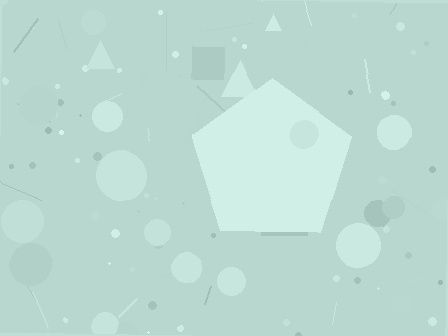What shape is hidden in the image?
A pentagon is hidden in the image.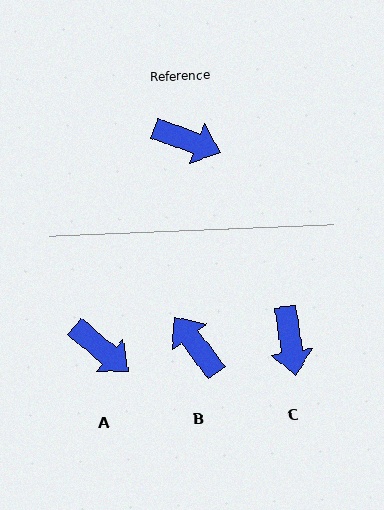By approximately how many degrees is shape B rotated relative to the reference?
Approximately 147 degrees counter-clockwise.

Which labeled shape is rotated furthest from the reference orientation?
B, about 147 degrees away.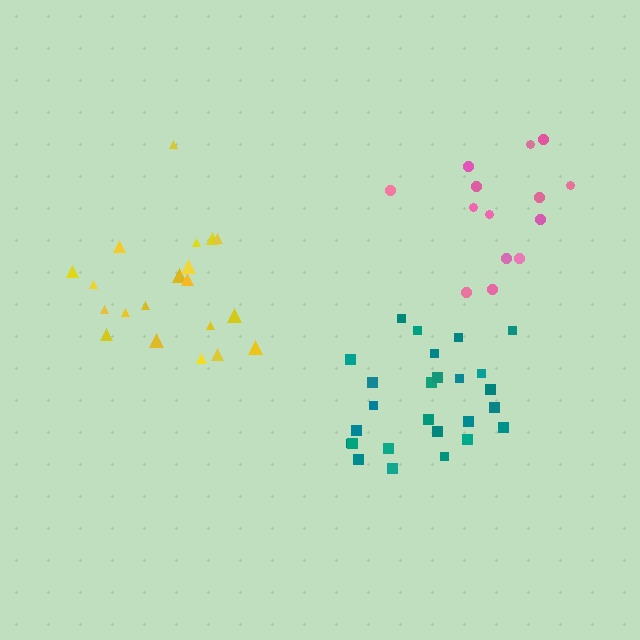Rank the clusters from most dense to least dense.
teal, yellow, pink.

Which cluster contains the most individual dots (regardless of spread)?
Teal (27).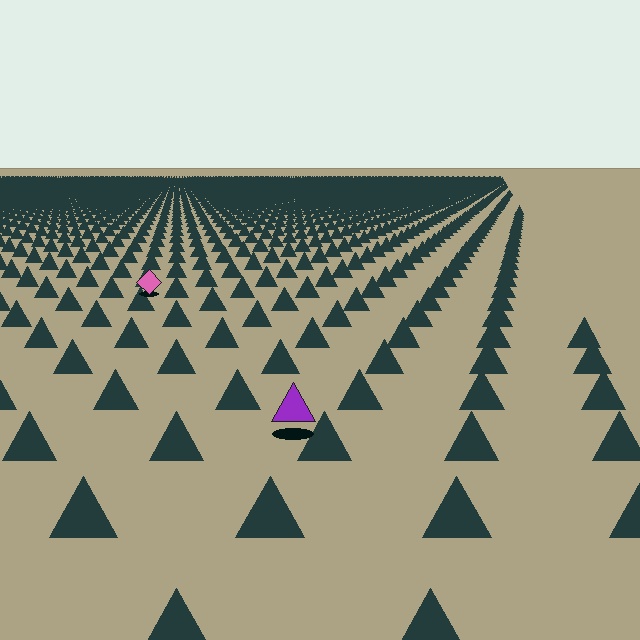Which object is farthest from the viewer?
The pink diamond is farthest from the viewer. It appears smaller and the ground texture around it is denser.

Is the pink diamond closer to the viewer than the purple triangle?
No. The purple triangle is closer — you can tell from the texture gradient: the ground texture is coarser near it.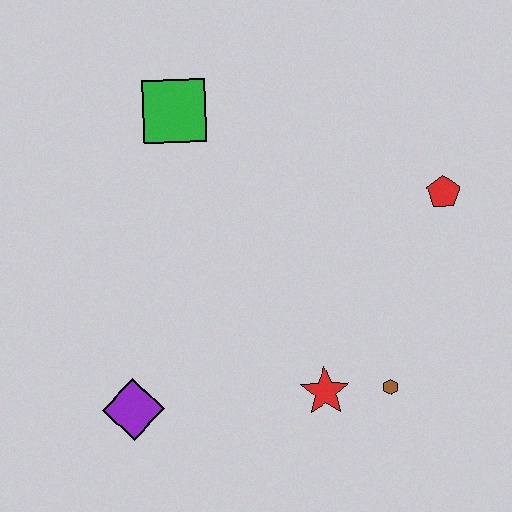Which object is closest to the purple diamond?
The red star is closest to the purple diamond.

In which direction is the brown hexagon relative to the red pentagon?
The brown hexagon is below the red pentagon.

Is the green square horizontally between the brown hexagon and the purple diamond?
Yes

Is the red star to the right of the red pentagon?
No